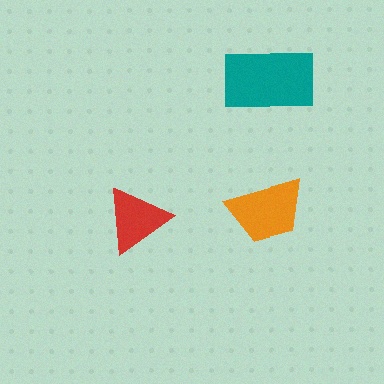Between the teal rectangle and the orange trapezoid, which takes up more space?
The teal rectangle.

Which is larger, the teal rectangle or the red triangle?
The teal rectangle.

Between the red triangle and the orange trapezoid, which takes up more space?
The orange trapezoid.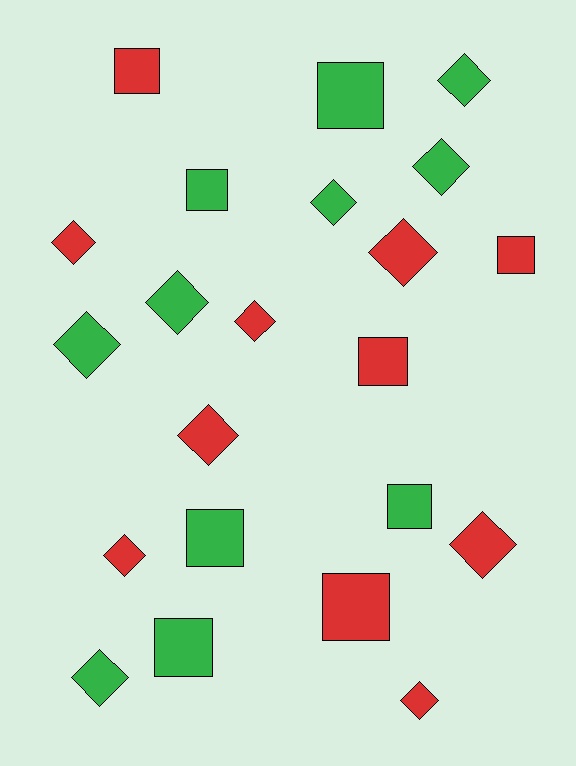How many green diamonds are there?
There are 6 green diamonds.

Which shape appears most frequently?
Diamond, with 13 objects.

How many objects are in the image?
There are 22 objects.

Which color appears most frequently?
Green, with 11 objects.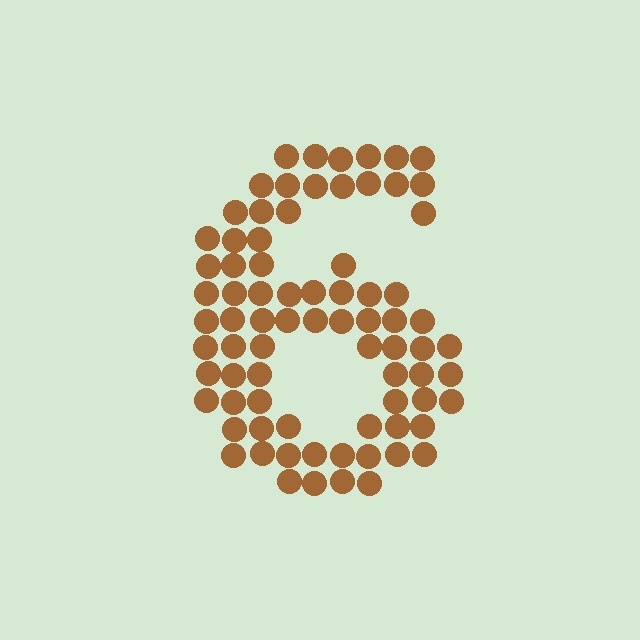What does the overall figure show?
The overall figure shows the digit 6.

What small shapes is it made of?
It is made of small circles.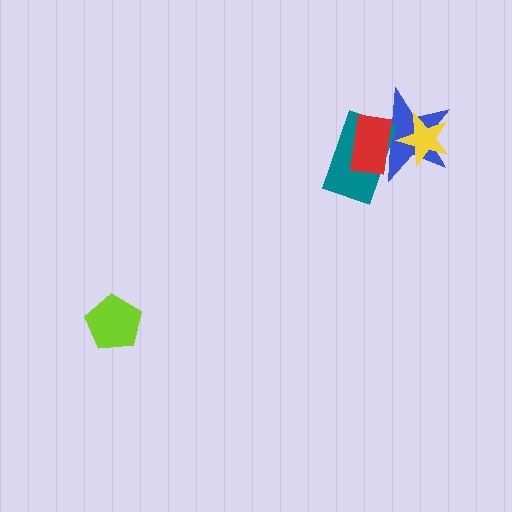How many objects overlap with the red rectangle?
2 objects overlap with the red rectangle.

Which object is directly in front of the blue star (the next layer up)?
The yellow star is directly in front of the blue star.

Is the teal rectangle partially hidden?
Yes, it is partially covered by another shape.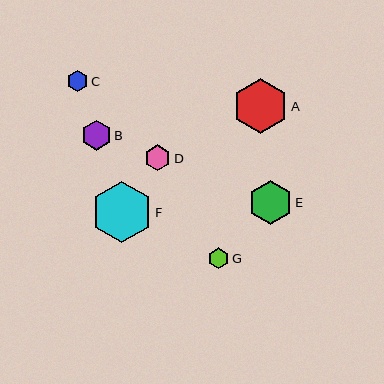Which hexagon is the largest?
Hexagon F is the largest with a size of approximately 61 pixels.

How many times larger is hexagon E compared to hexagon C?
Hexagon E is approximately 2.1 times the size of hexagon C.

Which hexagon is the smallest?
Hexagon G is the smallest with a size of approximately 21 pixels.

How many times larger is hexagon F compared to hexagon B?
Hexagon F is approximately 2.0 times the size of hexagon B.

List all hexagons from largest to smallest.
From largest to smallest: F, A, E, B, D, C, G.